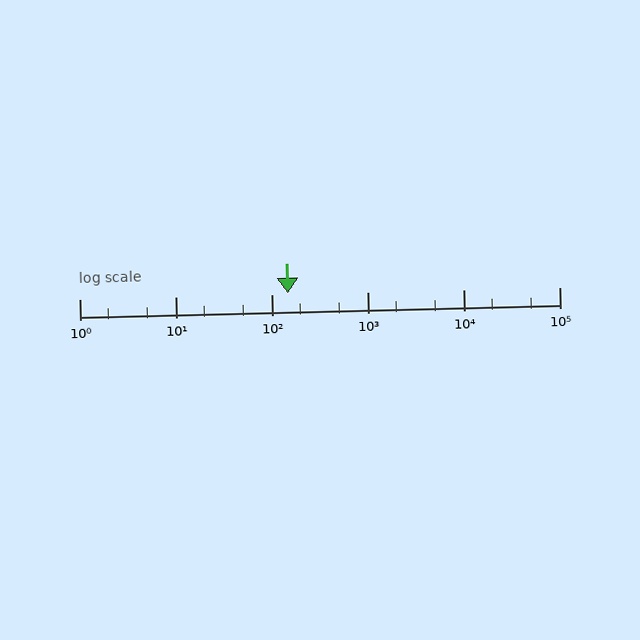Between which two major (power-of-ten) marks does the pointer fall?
The pointer is between 100 and 1000.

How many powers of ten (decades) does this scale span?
The scale spans 5 decades, from 1 to 100000.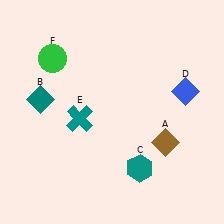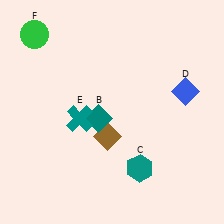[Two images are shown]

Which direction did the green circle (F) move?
The green circle (F) moved up.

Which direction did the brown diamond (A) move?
The brown diamond (A) moved left.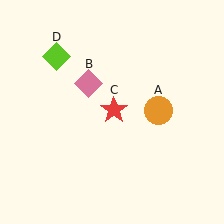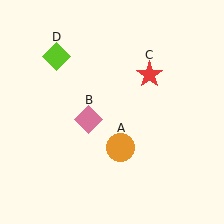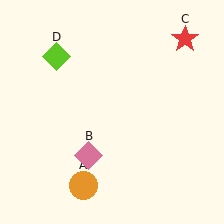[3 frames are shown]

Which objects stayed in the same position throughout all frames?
Lime diamond (object D) remained stationary.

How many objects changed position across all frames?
3 objects changed position: orange circle (object A), pink diamond (object B), red star (object C).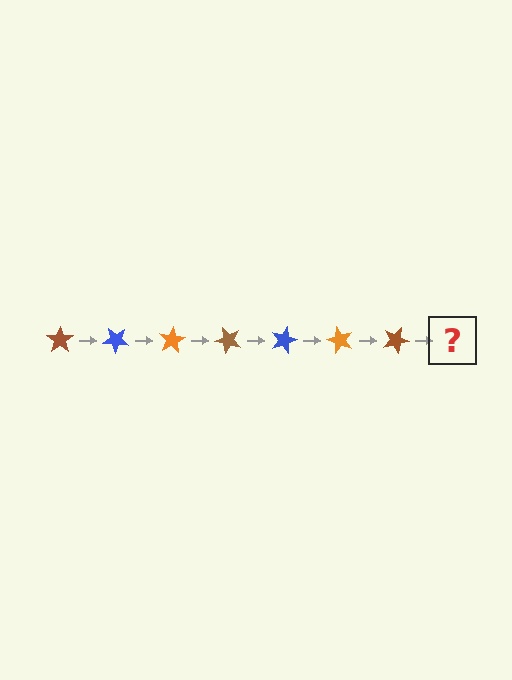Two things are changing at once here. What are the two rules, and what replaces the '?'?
The two rules are that it rotates 40 degrees each step and the color cycles through brown, blue, and orange. The '?' should be a blue star, rotated 280 degrees from the start.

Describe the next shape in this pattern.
It should be a blue star, rotated 280 degrees from the start.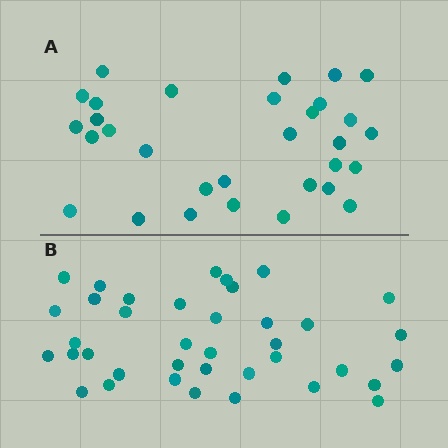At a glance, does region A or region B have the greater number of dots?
Region B (the bottom region) has more dots.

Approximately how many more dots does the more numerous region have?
Region B has roughly 8 or so more dots than region A.